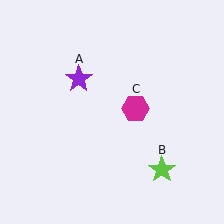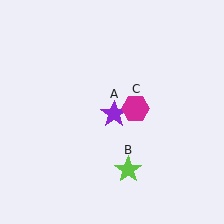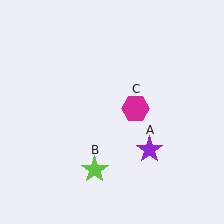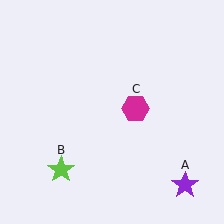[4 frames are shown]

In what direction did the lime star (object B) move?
The lime star (object B) moved left.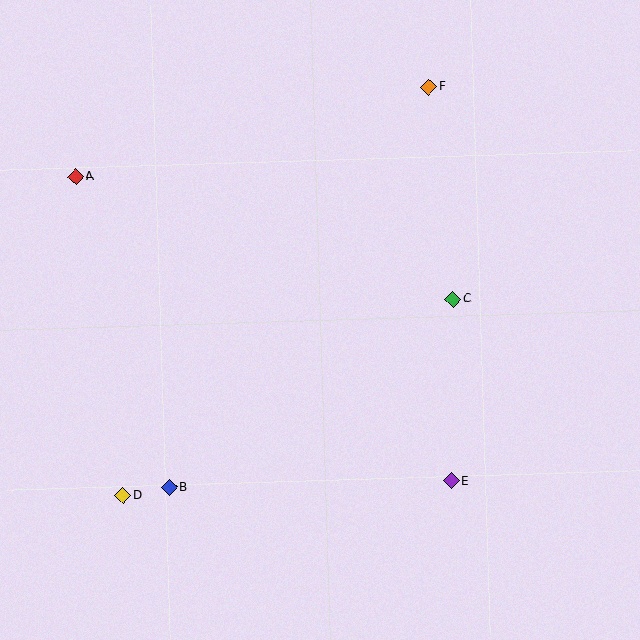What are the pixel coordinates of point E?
Point E is at (451, 481).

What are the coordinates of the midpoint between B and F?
The midpoint between B and F is at (299, 287).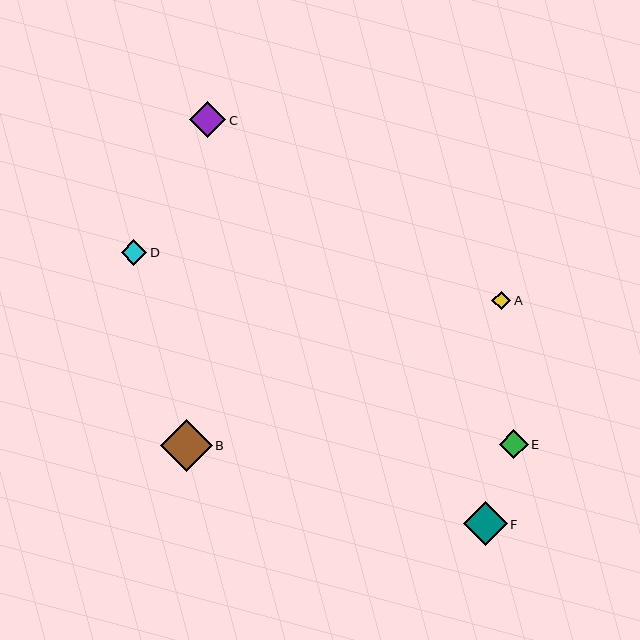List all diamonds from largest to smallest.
From largest to smallest: B, F, C, E, D, A.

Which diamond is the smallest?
Diamond A is the smallest with a size of approximately 19 pixels.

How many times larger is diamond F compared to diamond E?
Diamond F is approximately 1.5 times the size of diamond E.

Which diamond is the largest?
Diamond B is the largest with a size of approximately 52 pixels.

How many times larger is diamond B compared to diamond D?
Diamond B is approximately 2.0 times the size of diamond D.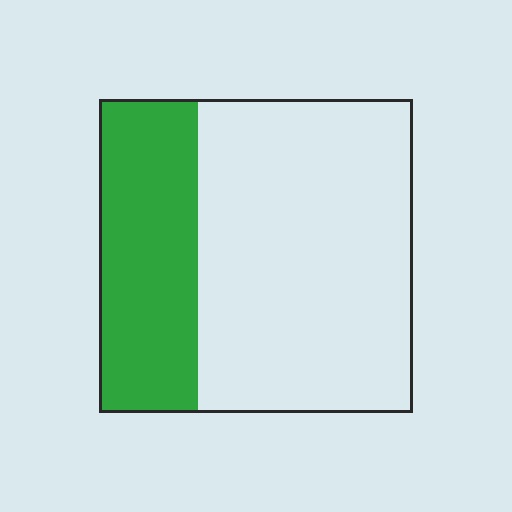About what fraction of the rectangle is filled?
About one third (1/3).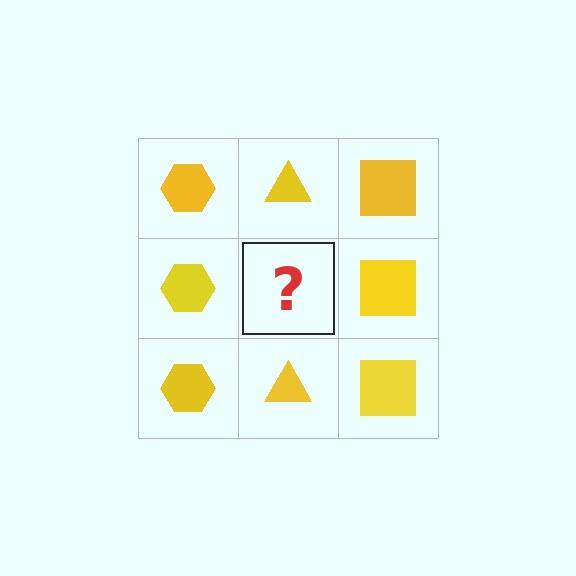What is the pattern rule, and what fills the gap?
The rule is that each column has a consistent shape. The gap should be filled with a yellow triangle.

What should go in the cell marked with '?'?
The missing cell should contain a yellow triangle.